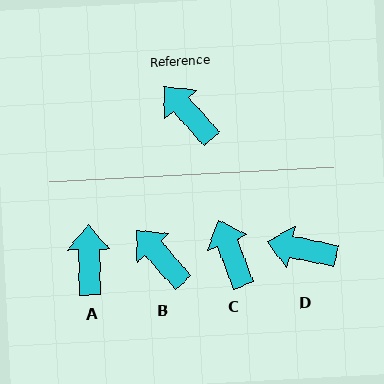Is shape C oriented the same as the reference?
No, it is off by about 21 degrees.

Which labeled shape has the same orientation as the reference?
B.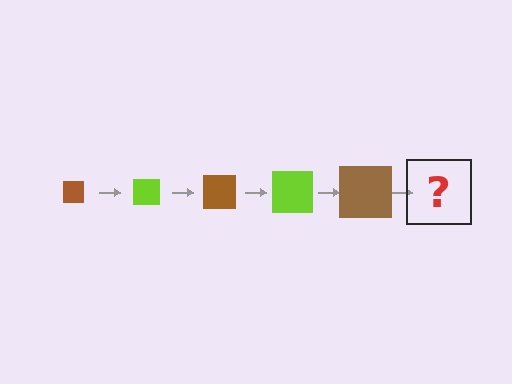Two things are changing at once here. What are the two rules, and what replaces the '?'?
The two rules are that the square grows larger each step and the color cycles through brown and lime. The '?' should be a lime square, larger than the previous one.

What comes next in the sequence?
The next element should be a lime square, larger than the previous one.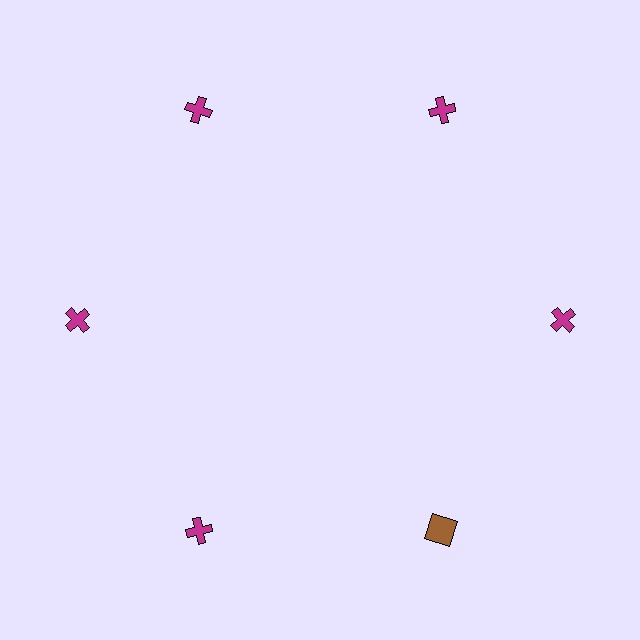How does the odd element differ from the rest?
It differs in both color (brown instead of magenta) and shape (square instead of cross).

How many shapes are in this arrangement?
There are 6 shapes arranged in a ring pattern.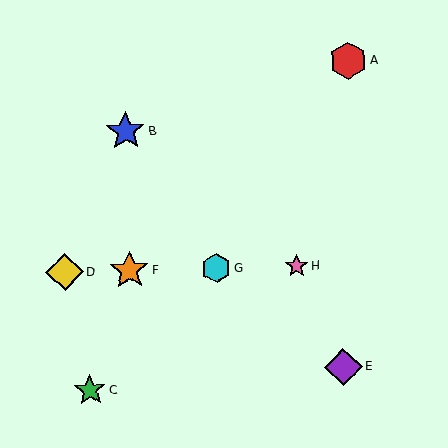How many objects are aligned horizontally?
4 objects (D, F, G, H) are aligned horizontally.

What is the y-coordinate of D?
Object D is at y≈272.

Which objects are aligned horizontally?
Objects D, F, G, H are aligned horizontally.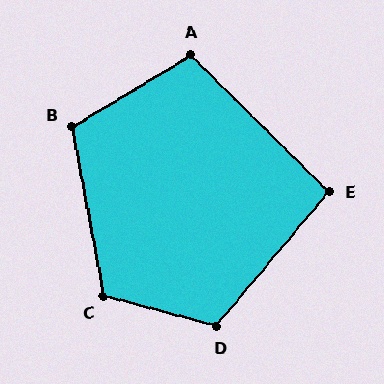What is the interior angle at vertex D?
Approximately 115 degrees (obtuse).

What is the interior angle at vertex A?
Approximately 104 degrees (obtuse).